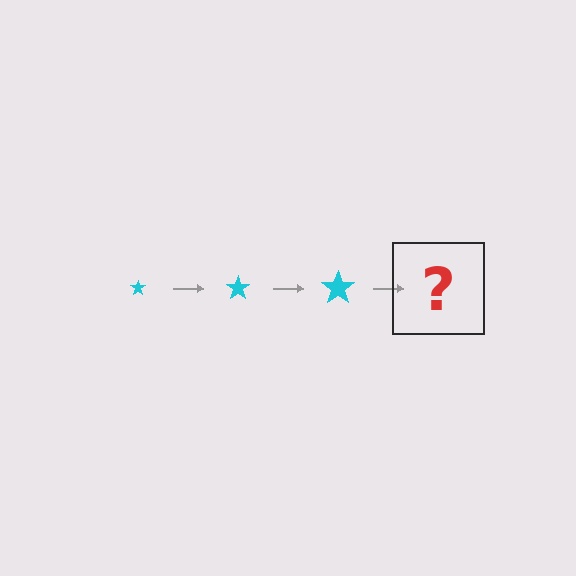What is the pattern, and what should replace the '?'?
The pattern is that the star gets progressively larger each step. The '?' should be a cyan star, larger than the previous one.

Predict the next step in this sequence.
The next step is a cyan star, larger than the previous one.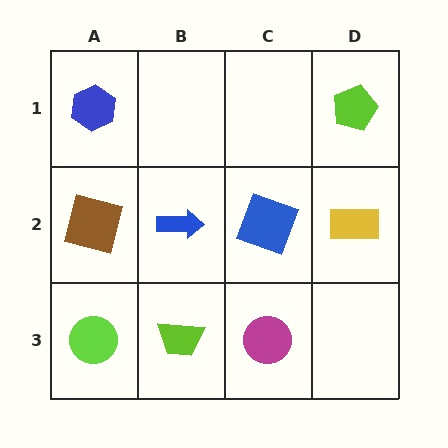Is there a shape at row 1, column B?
No, that cell is empty.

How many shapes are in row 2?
4 shapes.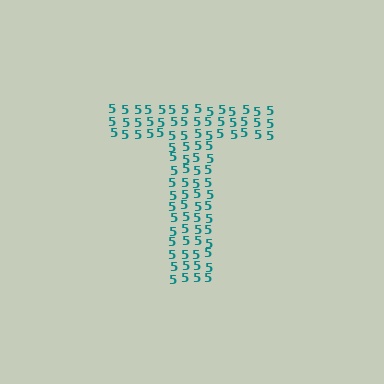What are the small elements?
The small elements are digit 5's.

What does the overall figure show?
The overall figure shows the letter T.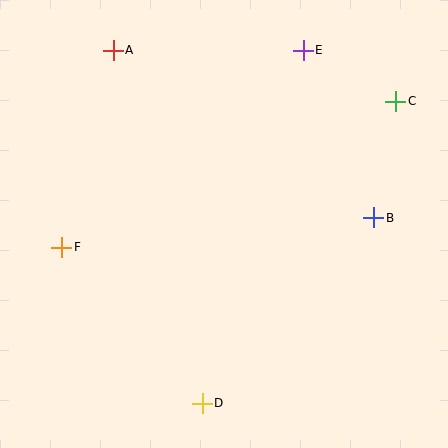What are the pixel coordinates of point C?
Point C is at (396, 101).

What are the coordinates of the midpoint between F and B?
The midpoint between F and B is at (218, 233).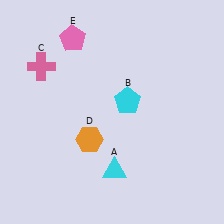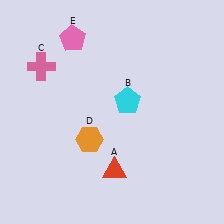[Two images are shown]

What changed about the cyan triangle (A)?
In Image 1, A is cyan. In Image 2, it changed to red.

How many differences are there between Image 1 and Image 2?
There is 1 difference between the two images.